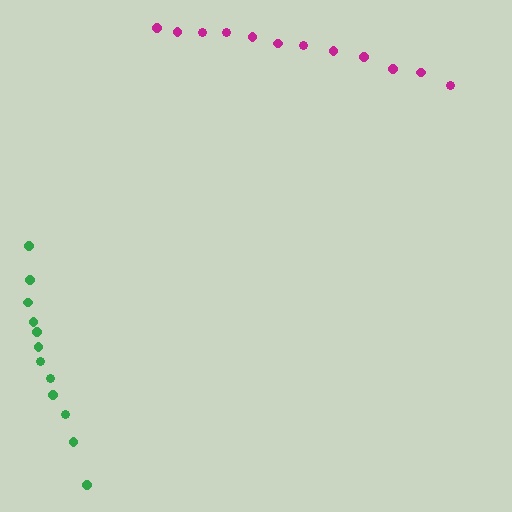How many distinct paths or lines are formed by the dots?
There are 2 distinct paths.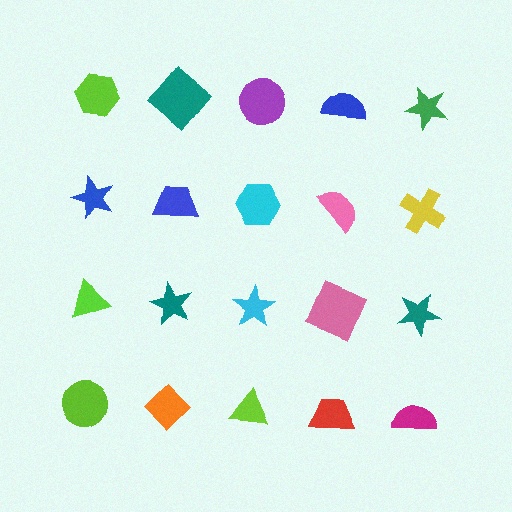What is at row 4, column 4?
A red trapezoid.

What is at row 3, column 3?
A cyan star.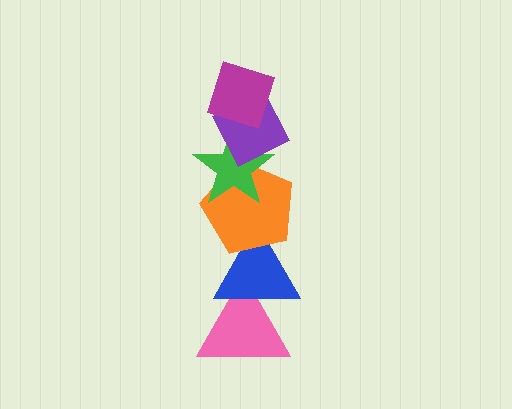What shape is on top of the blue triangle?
The orange pentagon is on top of the blue triangle.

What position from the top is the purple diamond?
The purple diamond is 2nd from the top.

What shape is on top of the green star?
The purple diamond is on top of the green star.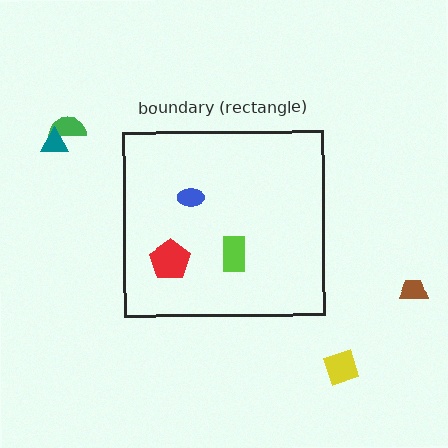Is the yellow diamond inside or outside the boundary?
Outside.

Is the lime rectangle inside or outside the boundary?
Inside.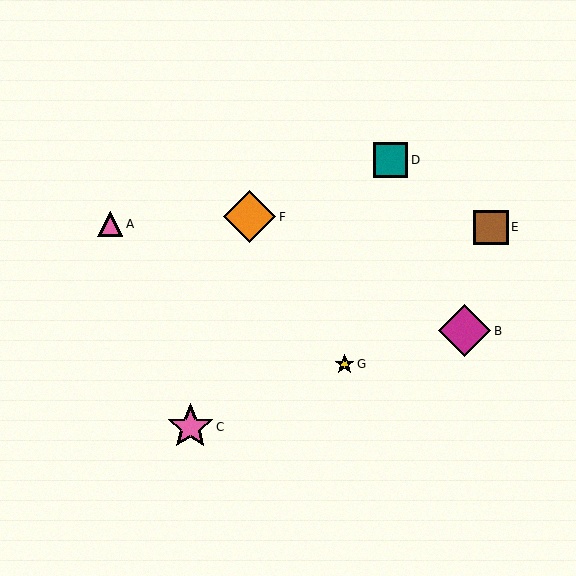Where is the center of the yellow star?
The center of the yellow star is at (345, 364).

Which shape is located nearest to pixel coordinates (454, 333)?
The magenta diamond (labeled B) at (465, 331) is nearest to that location.